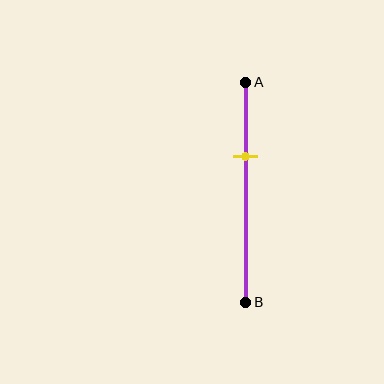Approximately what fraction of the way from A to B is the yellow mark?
The yellow mark is approximately 35% of the way from A to B.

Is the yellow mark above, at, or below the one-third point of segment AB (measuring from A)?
The yellow mark is approximately at the one-third point of segment AB.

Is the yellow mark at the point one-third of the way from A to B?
Yes, the mark is approximately at the one-third point.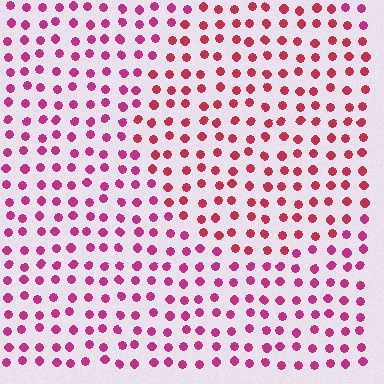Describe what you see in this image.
The image is filled with small magenta elements in a uniform arrangement. A circle-shaped region is visible where the elements are tinted to a slightly different hue, forming a subtle color boundary.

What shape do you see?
I see a circle.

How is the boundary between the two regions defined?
The boundary is defined purely by a slight shift in hue (about 24 degrees). Spacing, size, and orientation are identical on both sides.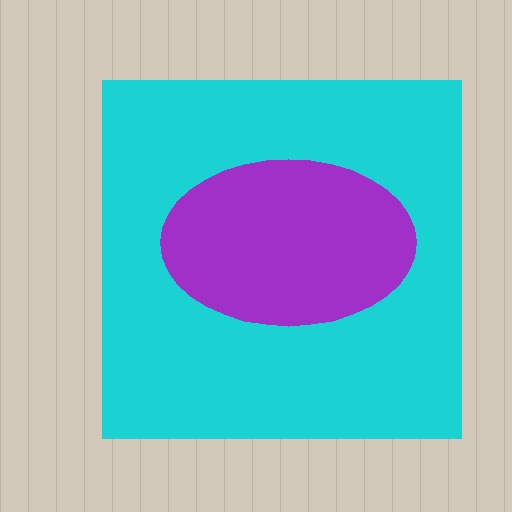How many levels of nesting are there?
2.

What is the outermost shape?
The cyan square.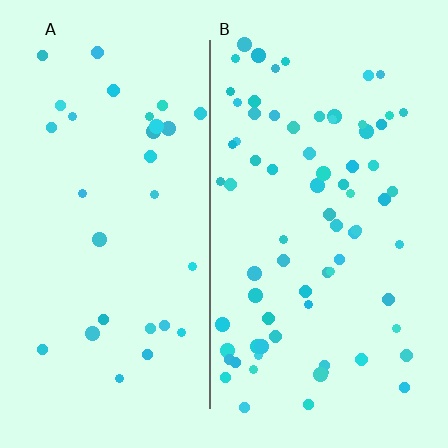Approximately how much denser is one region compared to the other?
Approximately 2.4× — region B over region A.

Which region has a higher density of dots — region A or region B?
B (the right).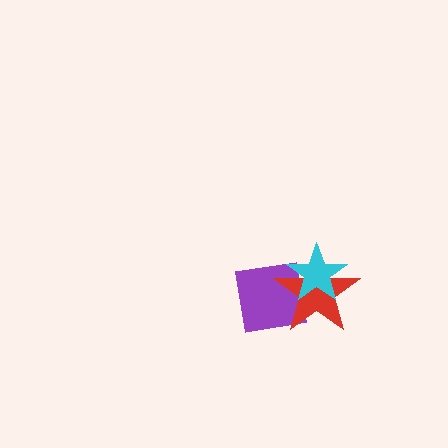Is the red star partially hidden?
Yes, it is partially covered by another shape.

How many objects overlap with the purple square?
2 objects overlap with the purple square.